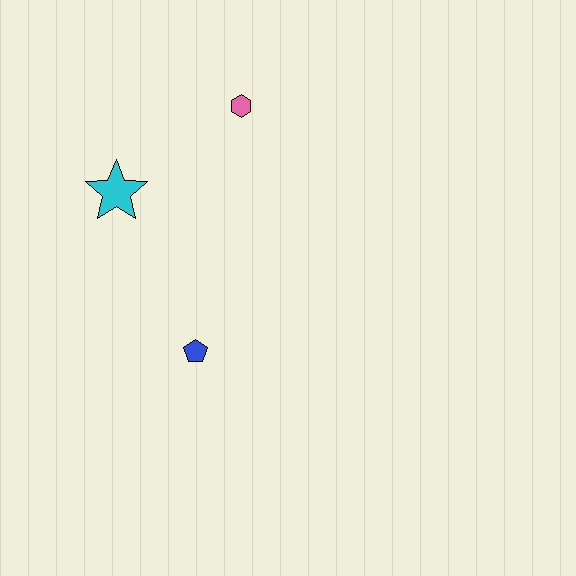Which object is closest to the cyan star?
The pink hexagon is closest to the cyan star.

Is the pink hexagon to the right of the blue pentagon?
Yes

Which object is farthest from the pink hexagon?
The blue pentagon is farthest from the pink hexagon.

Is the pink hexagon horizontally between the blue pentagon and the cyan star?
No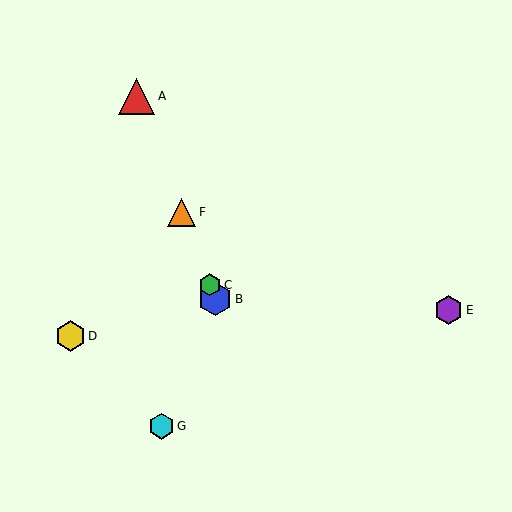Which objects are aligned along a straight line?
Objects A, B, C, F are aligned along a straight line.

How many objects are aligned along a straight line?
4 objects (A, B, C, F) are aligned along a straight line.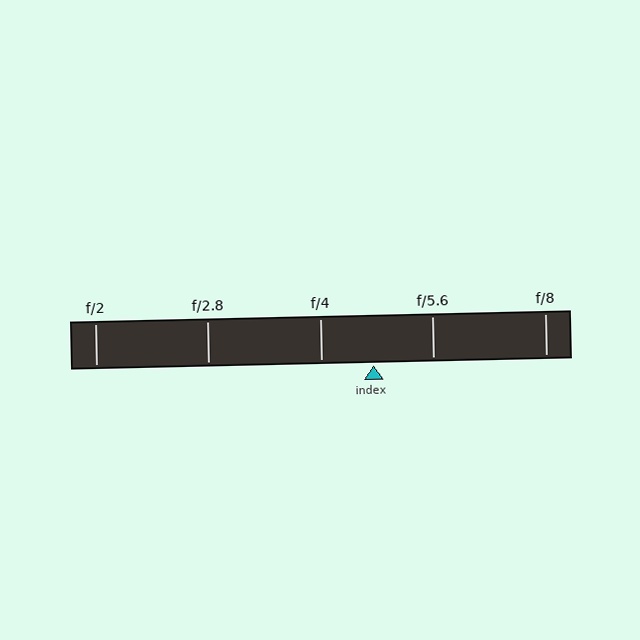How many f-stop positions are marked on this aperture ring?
There are 5 f-stop positions marked.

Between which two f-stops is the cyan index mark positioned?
The index mark is between f/4 and f/5.6.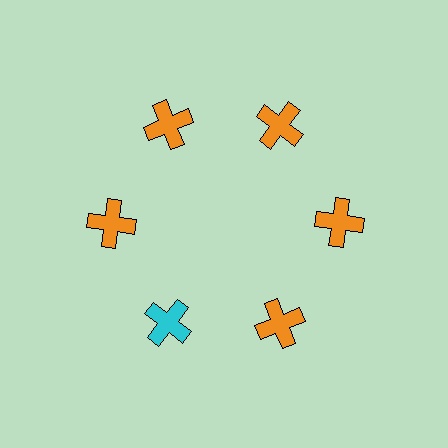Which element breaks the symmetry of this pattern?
The cyan cross at roughly the 7 o'clock position breaks the symmetry. All other shapes are orange crosses.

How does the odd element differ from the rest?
It has a different color: cyan instead of orange.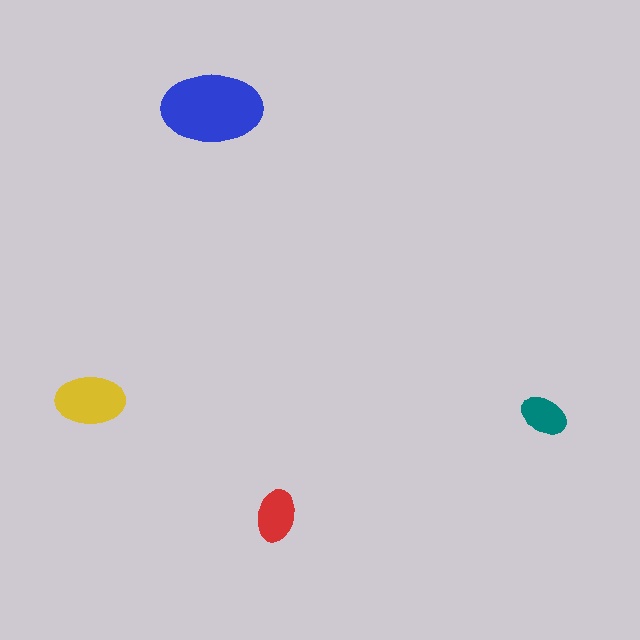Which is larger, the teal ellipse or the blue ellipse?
The blue one.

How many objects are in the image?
There are 4 objects in the image.